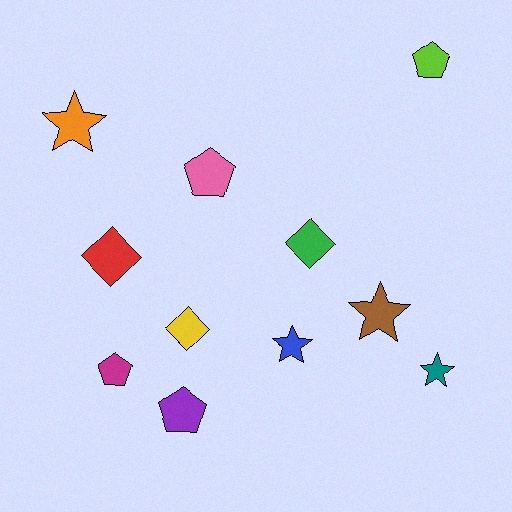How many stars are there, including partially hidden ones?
There are 4 stars.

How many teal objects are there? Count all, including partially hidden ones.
There is 1 teal object.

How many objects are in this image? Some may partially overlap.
There are 11 objects.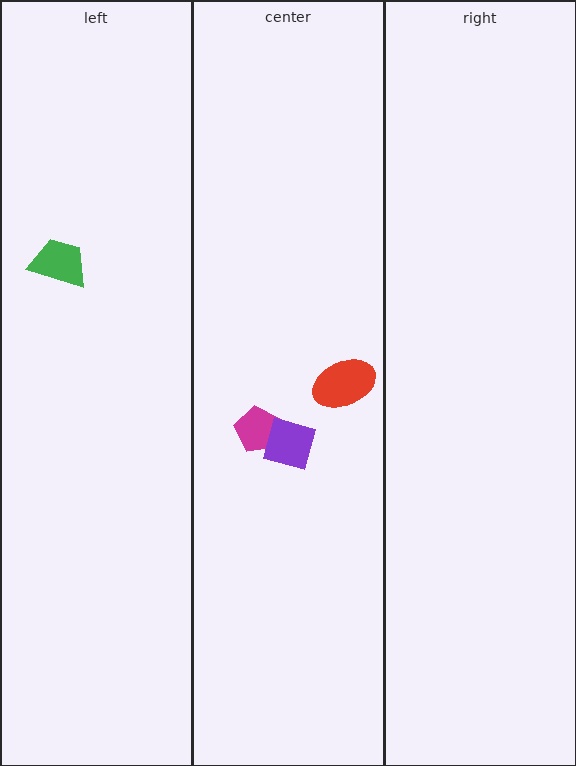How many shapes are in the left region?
1.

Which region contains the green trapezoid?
The left region.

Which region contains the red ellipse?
The center region.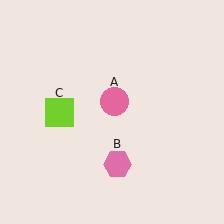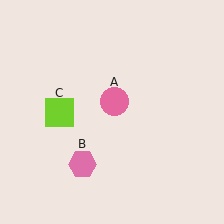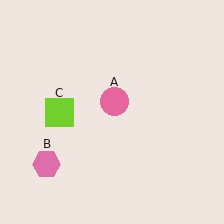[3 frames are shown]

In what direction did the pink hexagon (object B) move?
The pink hexagon (object B) moved left.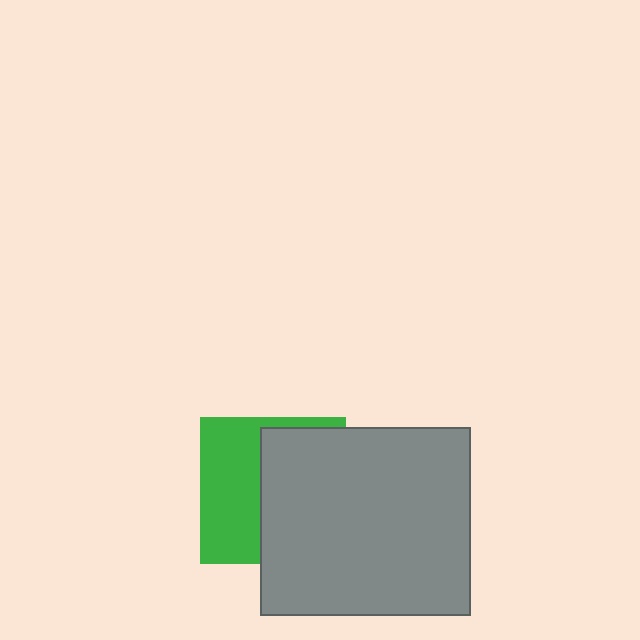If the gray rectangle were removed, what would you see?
You would see the complete green square.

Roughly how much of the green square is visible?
About half of it is visible (roughly 45%).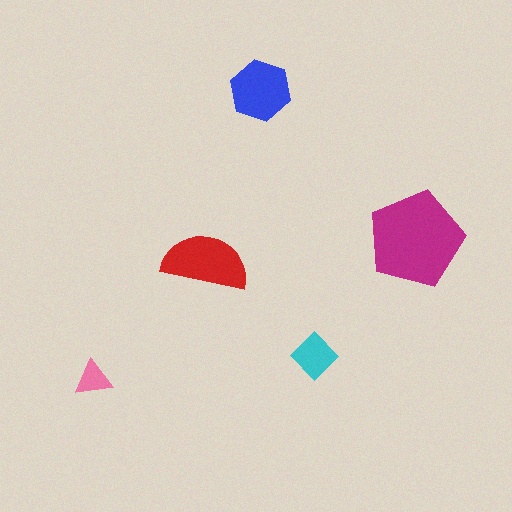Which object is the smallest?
The pink triangle.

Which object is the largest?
The magenta pentagon.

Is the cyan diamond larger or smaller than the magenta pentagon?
Smaller.